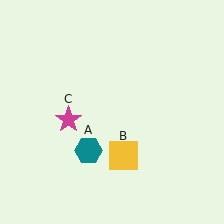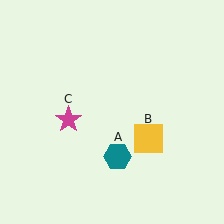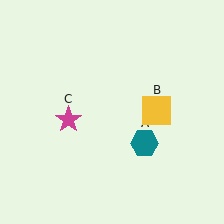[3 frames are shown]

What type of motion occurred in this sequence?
The teal hexagon (object A), yellow square (object B) rotated counterclockwise around the center of the scene.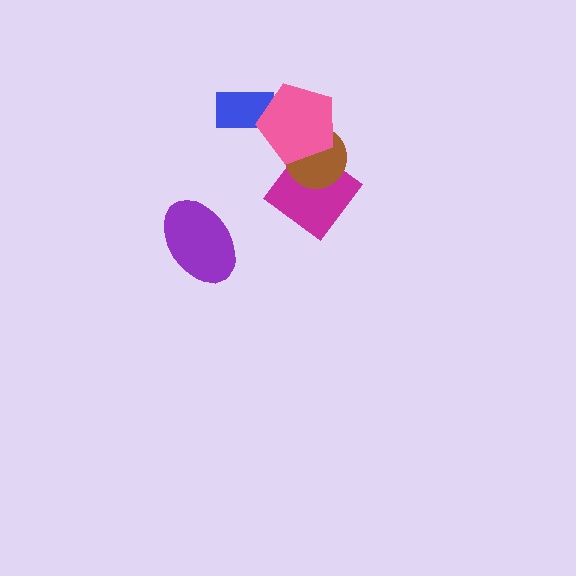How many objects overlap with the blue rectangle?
1 object overlaps with the blue rectangle.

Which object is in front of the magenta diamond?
The brown circle is in front of the magenta diamond.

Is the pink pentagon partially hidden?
No, no other shape covers it.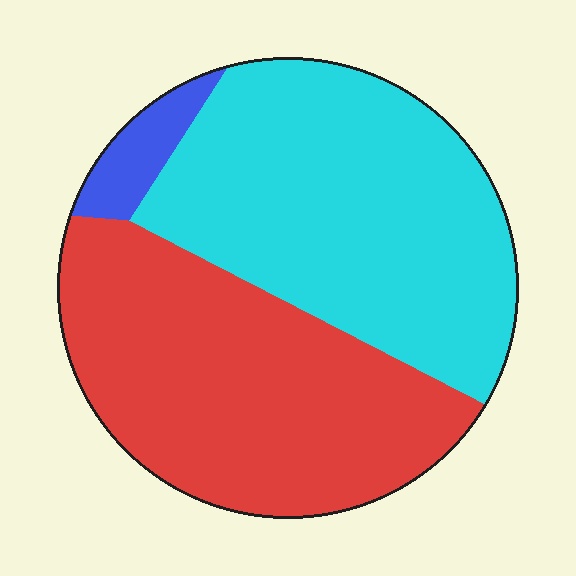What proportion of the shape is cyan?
Cyan covers roughly 50% of the shape.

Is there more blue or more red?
Red.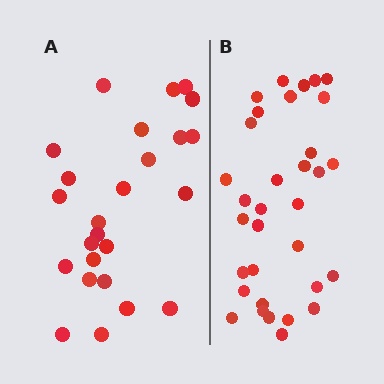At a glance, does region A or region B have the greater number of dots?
Region B (the right region) has more dots.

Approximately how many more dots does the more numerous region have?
Region B has roughly 8 or so more dots than region A.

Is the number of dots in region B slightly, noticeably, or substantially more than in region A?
Region B has noticeably more, but not dramatically so. The ratio is roughly 1.3 to 1.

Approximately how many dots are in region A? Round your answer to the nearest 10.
About 20 dots. (The exact count is 25, which rounds to 20.)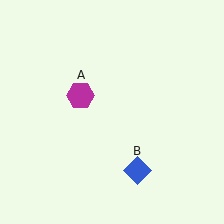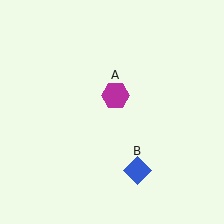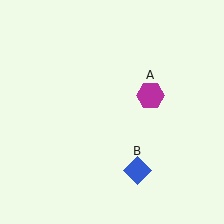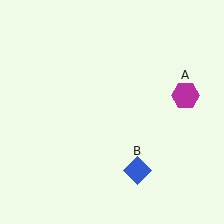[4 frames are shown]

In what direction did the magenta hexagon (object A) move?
The magenta hexagon (object A) moved right.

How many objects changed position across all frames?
1 object changed position: magenta hexagon (object A).